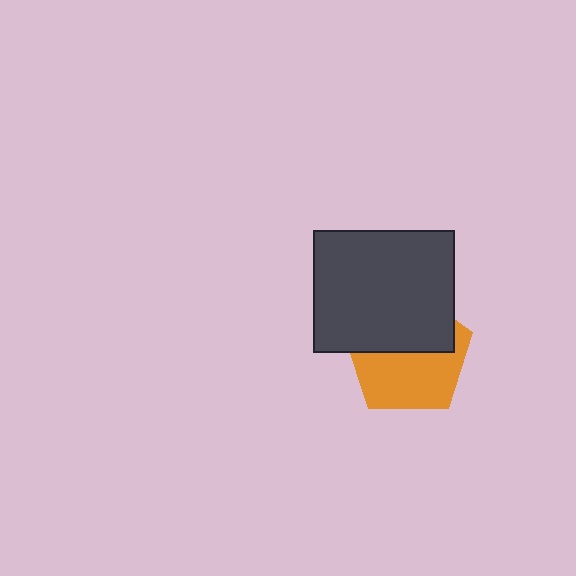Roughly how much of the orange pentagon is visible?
About half of it is visible (roughly 53%).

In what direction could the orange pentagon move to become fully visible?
The orange pentagon could move down. That would shift it out from behind the dark gray rectangle entirely.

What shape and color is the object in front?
The object in front is a dark gray rectangle.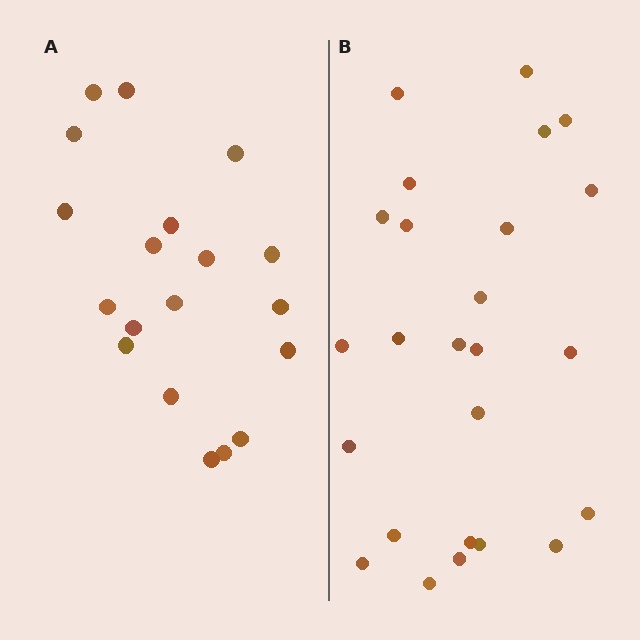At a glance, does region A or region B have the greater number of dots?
Region B (the right region) has more dots.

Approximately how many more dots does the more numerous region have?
Region B has about 6 more dots than region A.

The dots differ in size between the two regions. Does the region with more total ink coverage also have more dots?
No. Region A has more total ink coverage because its dots are larger, but region B actually contains more individual dots. Total area can be misleading — the number of items is what matters here.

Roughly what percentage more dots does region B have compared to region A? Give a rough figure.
About 30% more.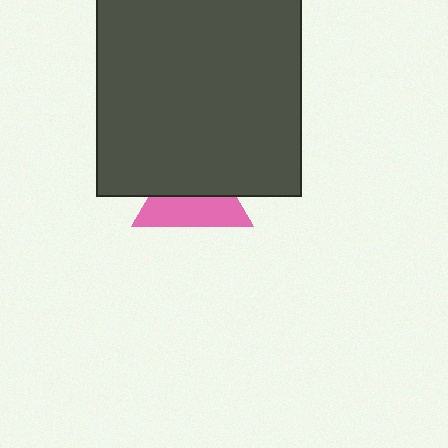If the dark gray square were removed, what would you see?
You would see the complete pink triangle.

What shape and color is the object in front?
The object in front is a dark gray square.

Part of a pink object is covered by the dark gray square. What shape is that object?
It is a triangle.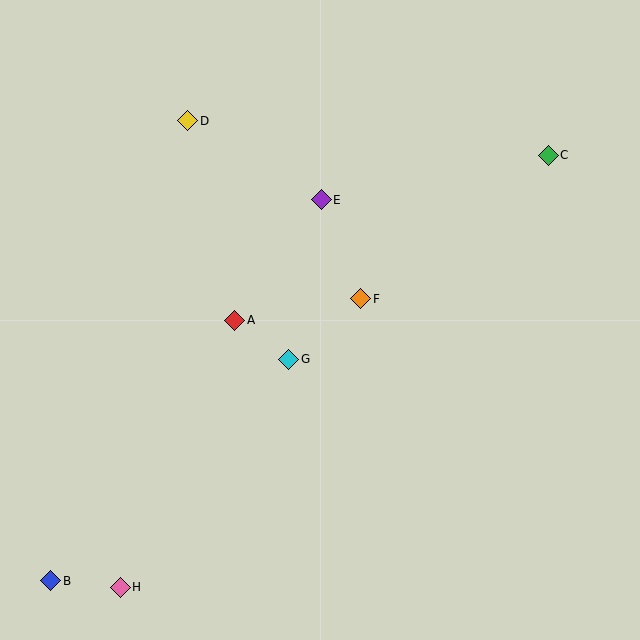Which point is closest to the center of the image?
Point F at (361, 299) is closest to the center.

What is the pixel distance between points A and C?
The distance between A and C is 354 pixels.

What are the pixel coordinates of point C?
Point C is at (548, 155).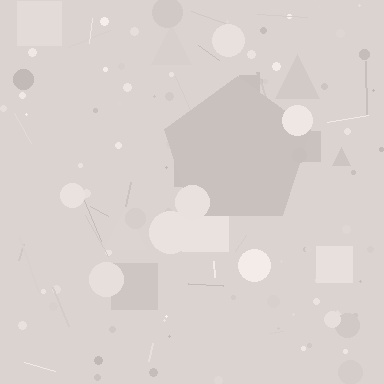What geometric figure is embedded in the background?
A pentagon is embedded in the background.